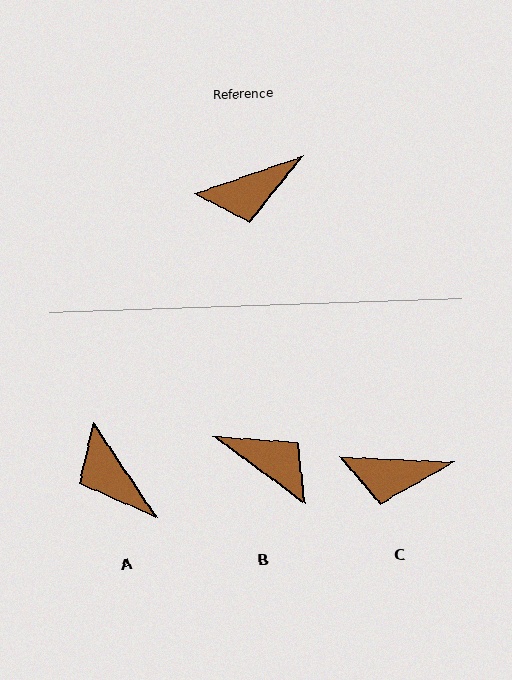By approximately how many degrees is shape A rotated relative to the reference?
Approximately 75 degrees clockwise.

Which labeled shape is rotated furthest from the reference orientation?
B, about 125 degrees away.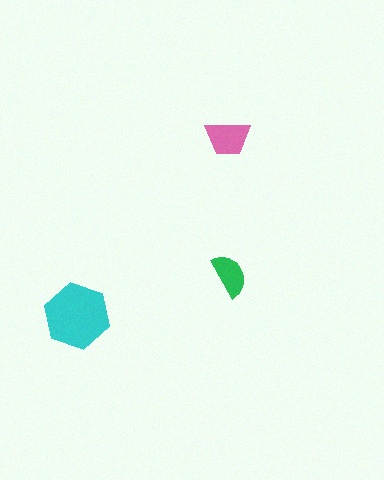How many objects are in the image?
There are 3 objects in the image.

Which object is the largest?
The cyan hexagon.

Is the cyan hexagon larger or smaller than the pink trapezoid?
Larger.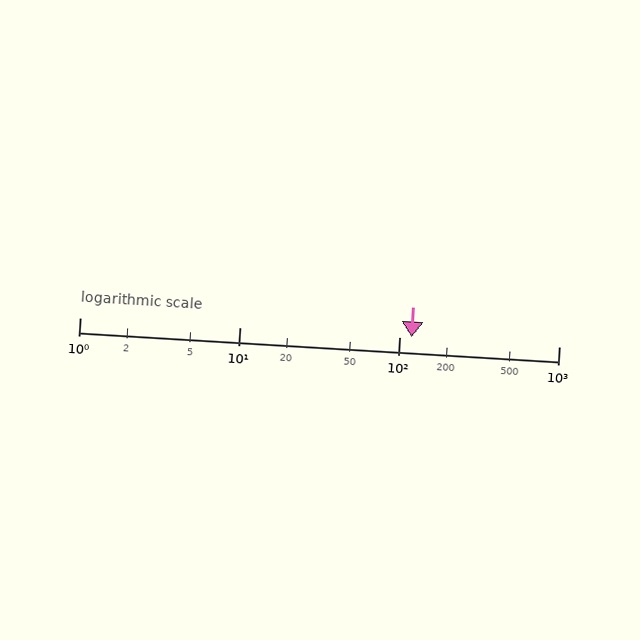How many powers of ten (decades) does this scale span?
The scale spans 3 decades, from 1 to 1000.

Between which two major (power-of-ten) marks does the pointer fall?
The pointer is between 100 and 1000.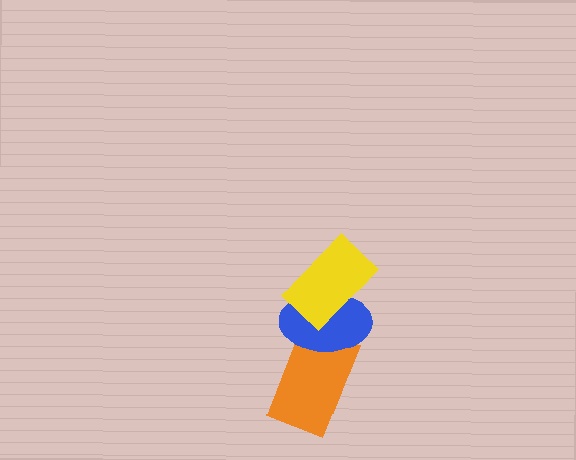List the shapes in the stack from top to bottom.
From top to bottom: the yellow rectangle, the blue ellipse, the orange rectangle.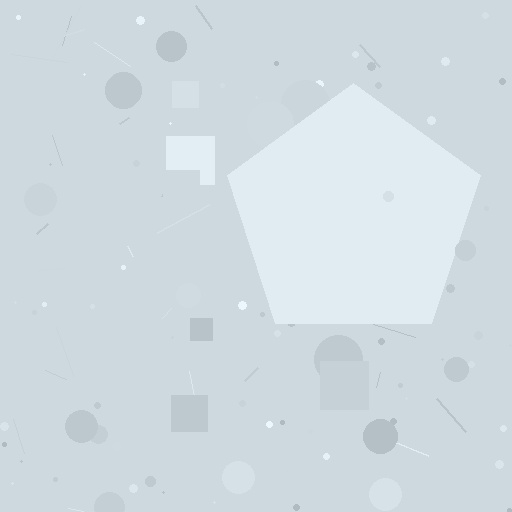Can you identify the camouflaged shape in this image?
The camouflaged shape is a pentagon.